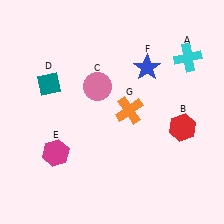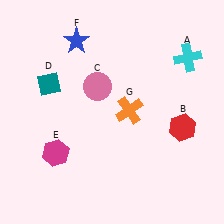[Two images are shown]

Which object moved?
The blue star (F) moved left.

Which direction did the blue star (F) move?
The blue star (F) moved left.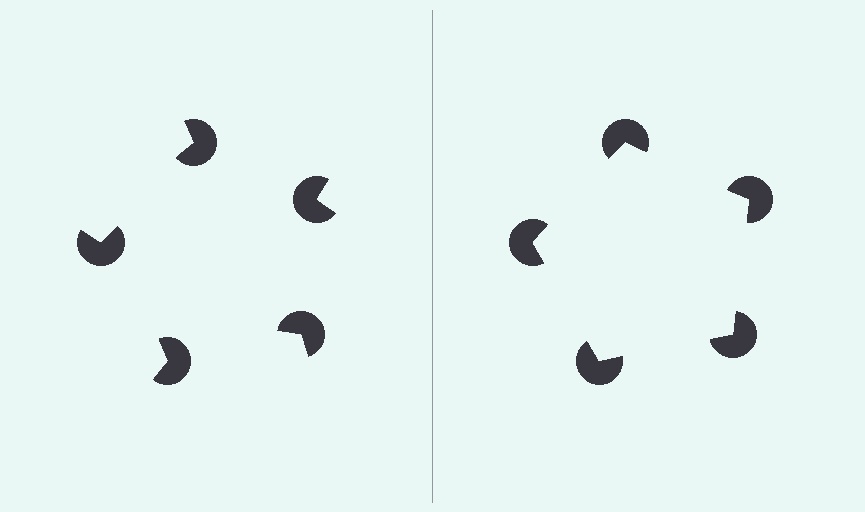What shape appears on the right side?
An illusory pentagon.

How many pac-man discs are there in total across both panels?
10 — 5 on each side.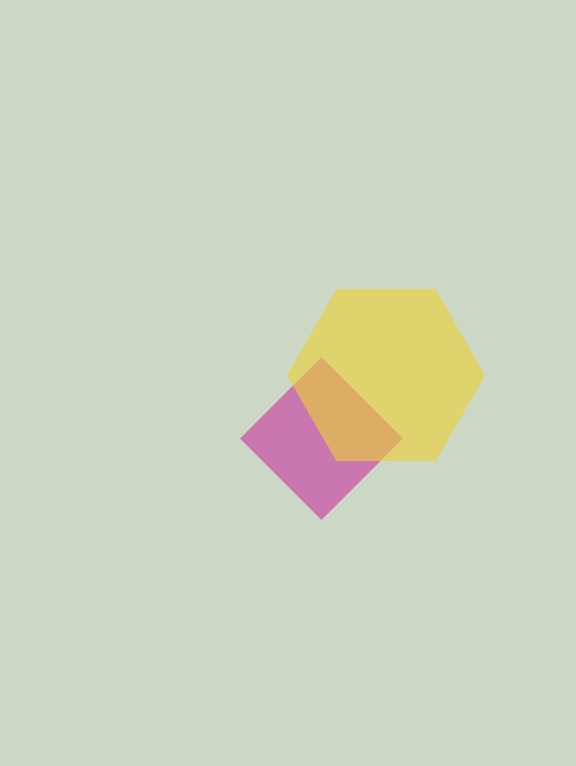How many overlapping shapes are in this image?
There are 2 overlapping shapes in the image.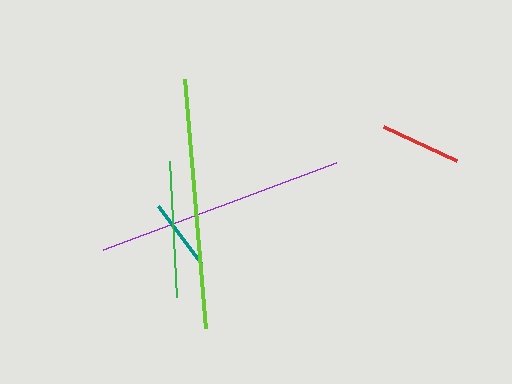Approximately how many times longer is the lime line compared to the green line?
The lime line is approximately 1.8 times the length of the green line.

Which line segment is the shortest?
The teal line is the shortest at approximately 71 pixels.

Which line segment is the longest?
The lime line is the longest at approximately 250 pixels.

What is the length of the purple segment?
The purple segment is approximately 249 pixels long.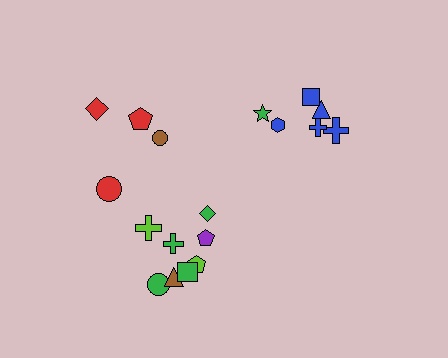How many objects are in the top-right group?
There are 6 objects.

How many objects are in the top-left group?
There are 4 objects.